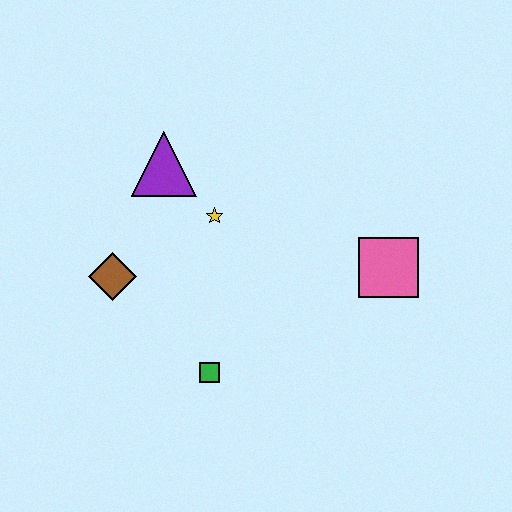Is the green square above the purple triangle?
No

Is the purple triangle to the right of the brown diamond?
Yes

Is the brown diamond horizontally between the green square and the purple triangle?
No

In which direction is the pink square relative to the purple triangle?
The pink square is to the right of the purple triangle.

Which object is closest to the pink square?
The yellow star is closest to the pink square.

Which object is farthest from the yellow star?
The pink square is farthest from the yellow star.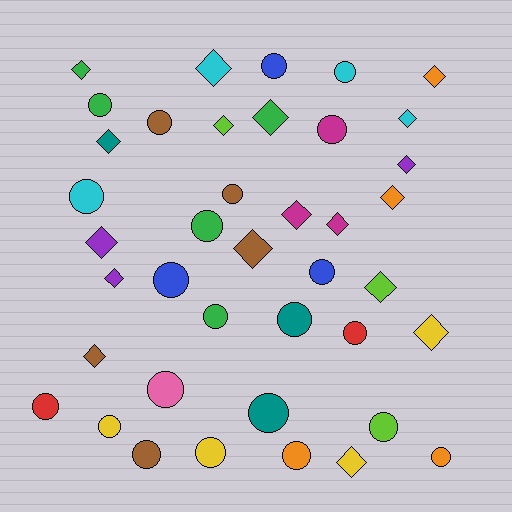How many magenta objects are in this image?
There are 3 magenta objects.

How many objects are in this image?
There are 40 objects.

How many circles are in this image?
There are 22 circles.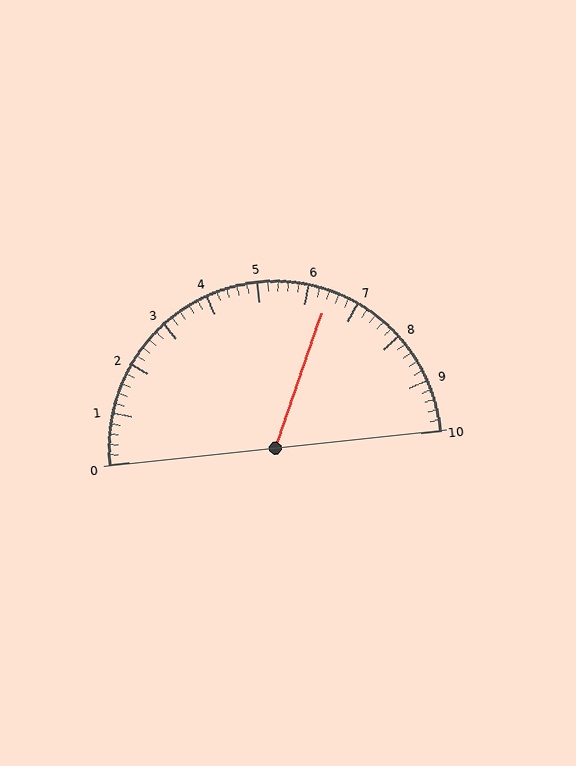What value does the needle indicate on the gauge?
The needle indicates approximately 6.4.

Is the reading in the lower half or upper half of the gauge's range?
The reading is in the upper half of the range (0 to 10).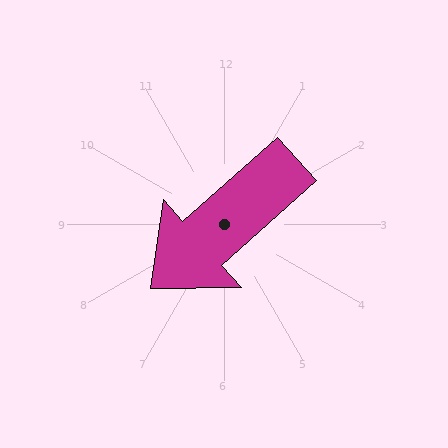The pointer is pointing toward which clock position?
Roughly 8 o'clock.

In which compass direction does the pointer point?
Southwest.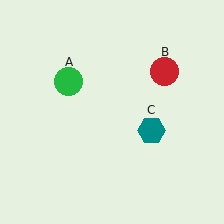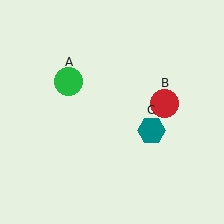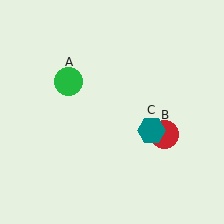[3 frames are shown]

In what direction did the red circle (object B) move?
The red circle (object B) moved down.